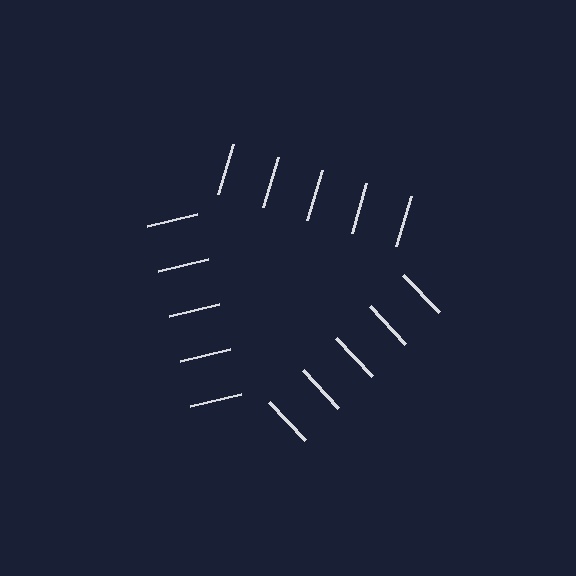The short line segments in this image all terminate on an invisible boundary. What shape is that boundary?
An illusory triangle — the line segments terminate on its edges but no continuous stroke is drawn.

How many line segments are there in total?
15 — 5 along each of the 3 edges.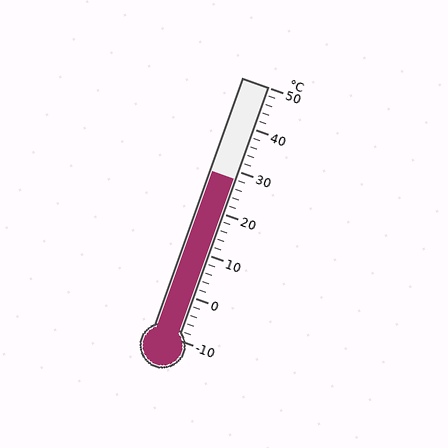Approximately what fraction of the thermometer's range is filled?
The thermometer is filled to approximately 65% of its range.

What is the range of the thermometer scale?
The thermometer scale ranges from -10°C to 50°C.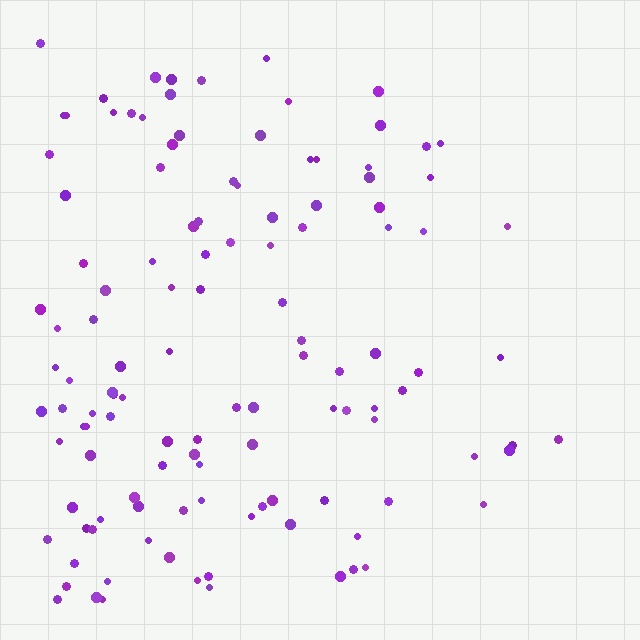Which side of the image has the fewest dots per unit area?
The right.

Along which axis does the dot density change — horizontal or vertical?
Horizontal.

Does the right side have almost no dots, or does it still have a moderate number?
Still a moderate number, just noticeably fewer than the left.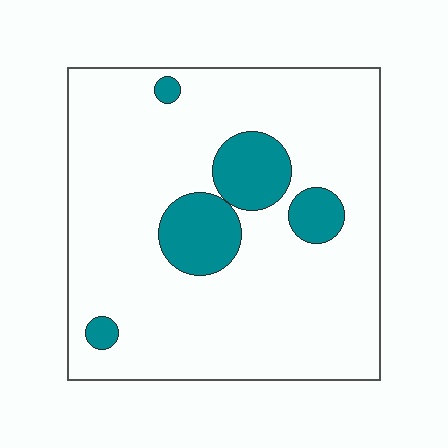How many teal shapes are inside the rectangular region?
5.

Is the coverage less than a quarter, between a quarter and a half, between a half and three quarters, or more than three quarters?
Less than a quarter.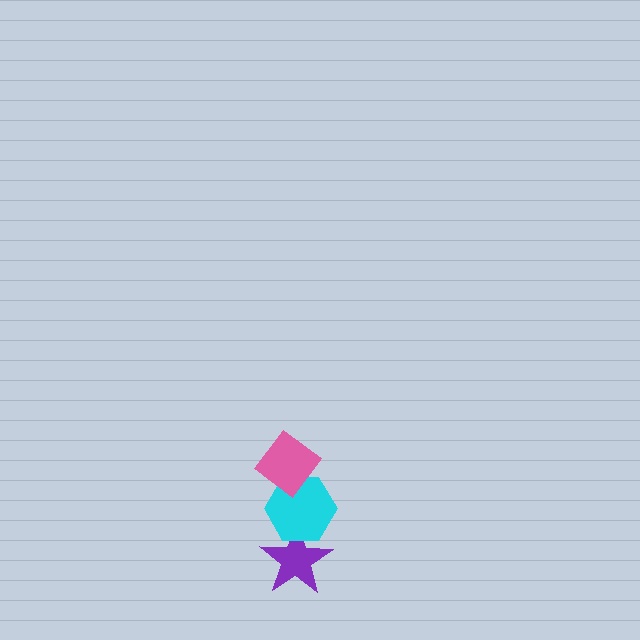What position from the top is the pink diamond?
The pink diamond is 1st from the top.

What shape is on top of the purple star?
The cyan hexagon is on top of the purple star.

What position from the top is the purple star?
The purple star is 3rd from the top.